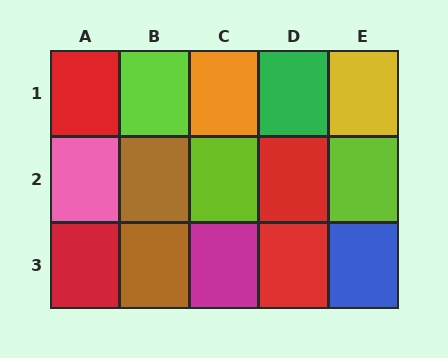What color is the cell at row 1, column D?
Green.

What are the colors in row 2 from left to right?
Pink, brown, lime, red, lime.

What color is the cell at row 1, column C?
Orange.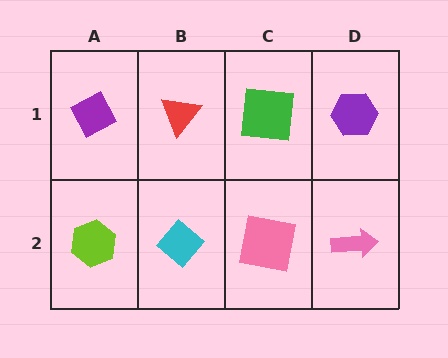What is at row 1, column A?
A purple diamond.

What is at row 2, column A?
A lime hexagon.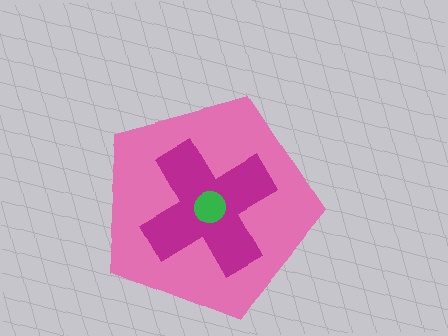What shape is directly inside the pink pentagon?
The magenta cross.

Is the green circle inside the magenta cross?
Yes.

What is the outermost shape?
The pink pentagon.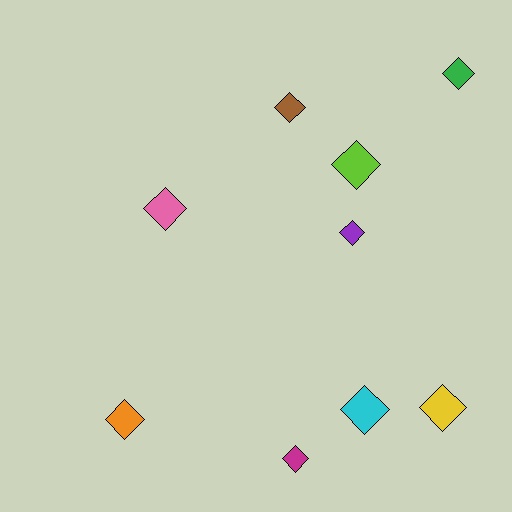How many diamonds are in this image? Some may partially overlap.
There are 9 diamonds.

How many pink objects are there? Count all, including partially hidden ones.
There is 1 pink object.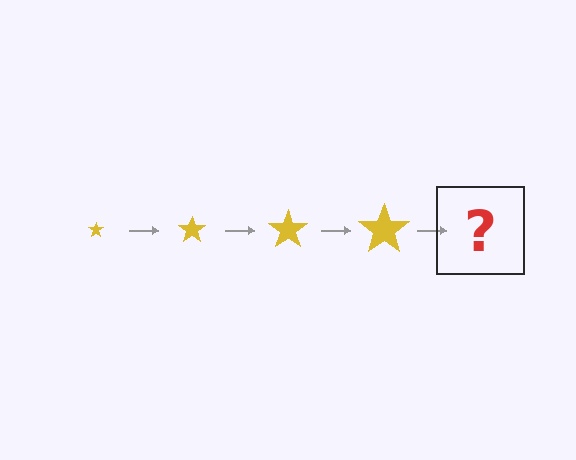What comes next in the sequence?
The next element should be a yellow star, larger than the previous one.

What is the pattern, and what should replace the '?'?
The pattern is that the star gets progressively larger each step. The '?' should be a yellow star, larger than the previous one.